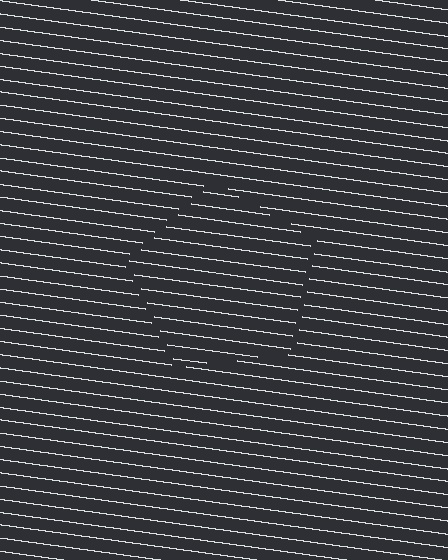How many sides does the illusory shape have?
5 sides — the line-ends trace a pentagon.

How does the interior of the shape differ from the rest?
The interior of the shape contains the same grating, shifted by half a period — the contour is defined by the phase discontinuity where line-ends from the inner and outer gratings abut.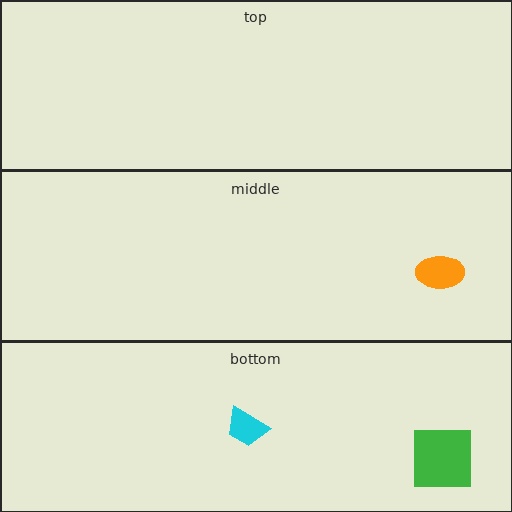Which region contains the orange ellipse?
The middle region.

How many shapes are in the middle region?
1.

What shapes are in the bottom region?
The cyan trapezoid, the green square.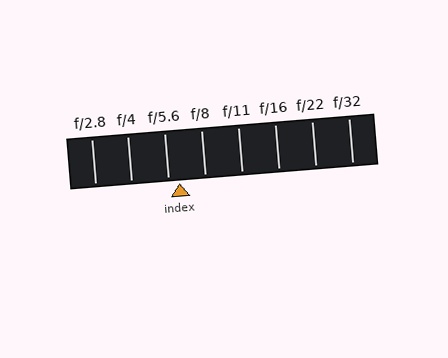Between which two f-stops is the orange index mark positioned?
The index mark is between f/5.6 and f/8.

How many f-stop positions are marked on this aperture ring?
There are 8 f-stop positions marked.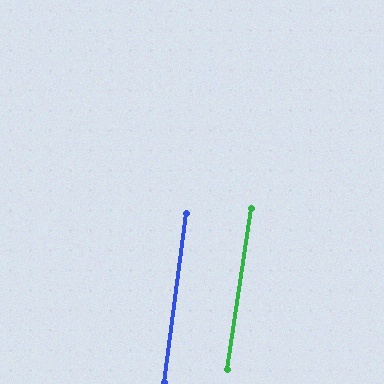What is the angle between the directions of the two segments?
Approximately 1 degree.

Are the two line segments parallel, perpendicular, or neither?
Parallel — their directions differ by only 1.1°.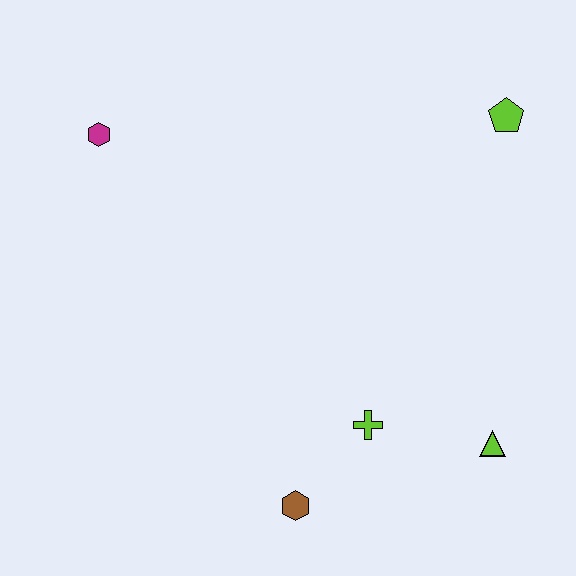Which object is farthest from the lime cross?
The magenta hexagon is farthest from the lime cross.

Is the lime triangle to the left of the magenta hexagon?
No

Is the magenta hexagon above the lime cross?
Yes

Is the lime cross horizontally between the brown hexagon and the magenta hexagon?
No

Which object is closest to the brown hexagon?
The lime cross is closest to the brown hexagon.